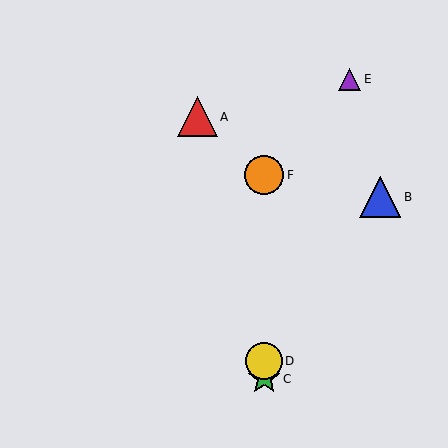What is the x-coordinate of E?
Object E is at x≈349.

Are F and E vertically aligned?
No, F is at x≈264 and E is at x≈349.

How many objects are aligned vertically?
3 objects (C, D, F) are aligned vertically.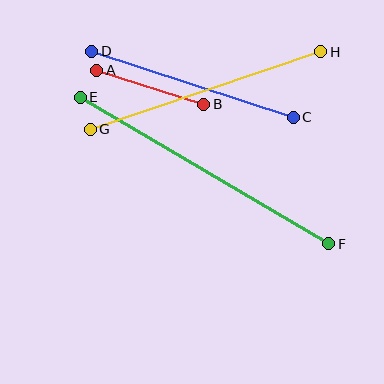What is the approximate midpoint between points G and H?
The midpoint is at approximately (205, 91) pixels.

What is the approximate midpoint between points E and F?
The midpoint is at approximately (205, 170) pixels.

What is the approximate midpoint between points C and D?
The midpoint is at approximately (193, 84) pixels.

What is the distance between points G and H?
The distance is approximately 243 pixels.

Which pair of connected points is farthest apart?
Points E and F are farthest apart.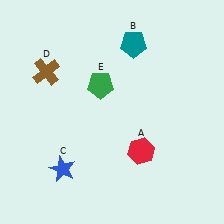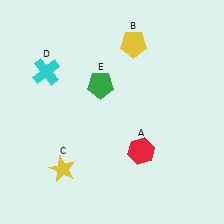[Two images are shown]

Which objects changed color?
B changed from teal to yellow. C changed from blue to yellow. D changed from brown to cyan.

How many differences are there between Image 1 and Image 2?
There are 3 differences between the two images.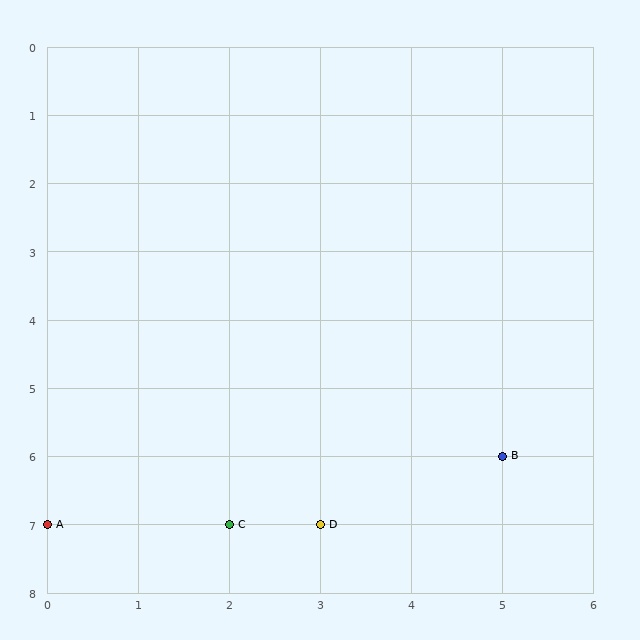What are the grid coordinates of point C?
Point C is at grid coordinates (2, 7).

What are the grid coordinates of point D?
Point D is at grid coordinates (3, 7).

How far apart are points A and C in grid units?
Points A and C are 2 columns apart.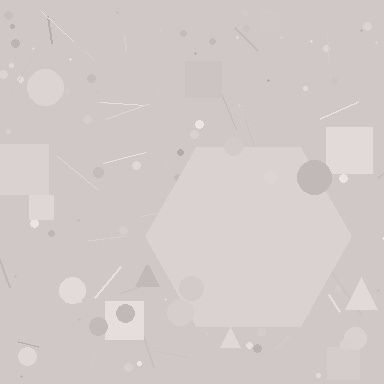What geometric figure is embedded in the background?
A hexagon is embedded in the background.